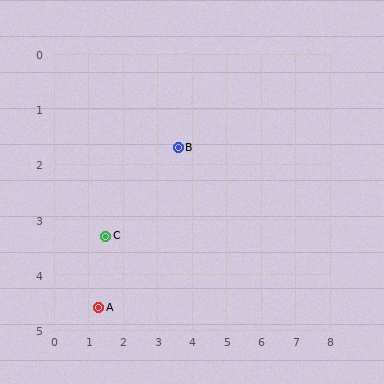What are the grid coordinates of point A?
Point A is at approximately (1.3, 4.6).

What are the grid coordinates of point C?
Point C is at approximately (1.5, 3.3).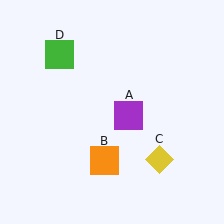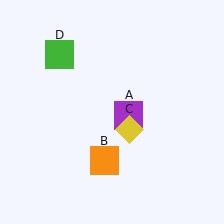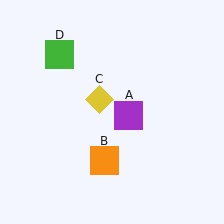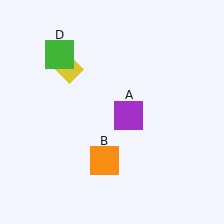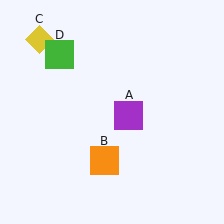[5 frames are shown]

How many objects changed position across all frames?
1 object changed position: yellow diamond (object C).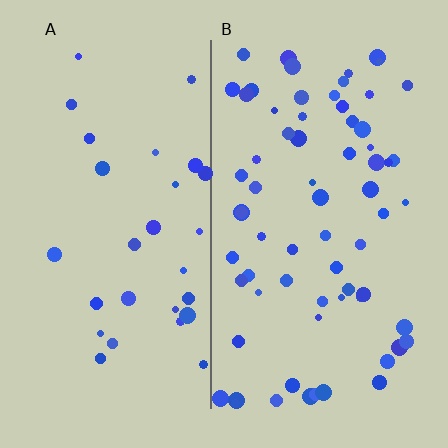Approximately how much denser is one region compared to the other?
Approximately 2.4× — region B over region A.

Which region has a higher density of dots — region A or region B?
B (the right).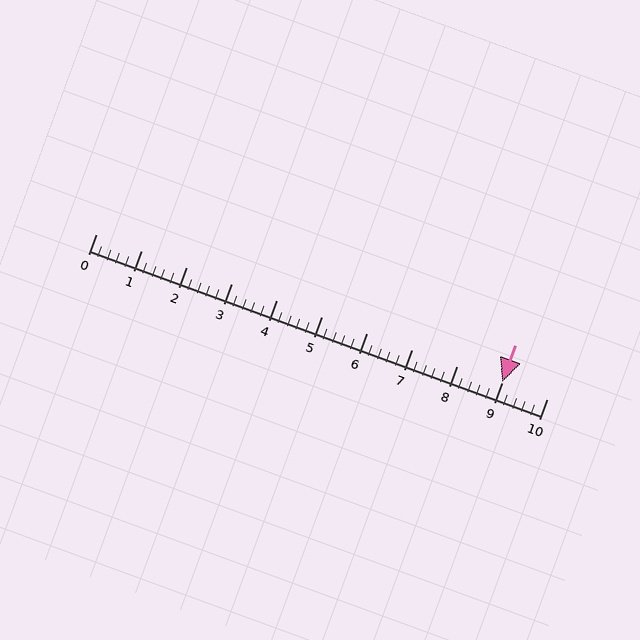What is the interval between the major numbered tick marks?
The major tick marks are spaced 1 units apart.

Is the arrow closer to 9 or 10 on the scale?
The arrow is closer to 9.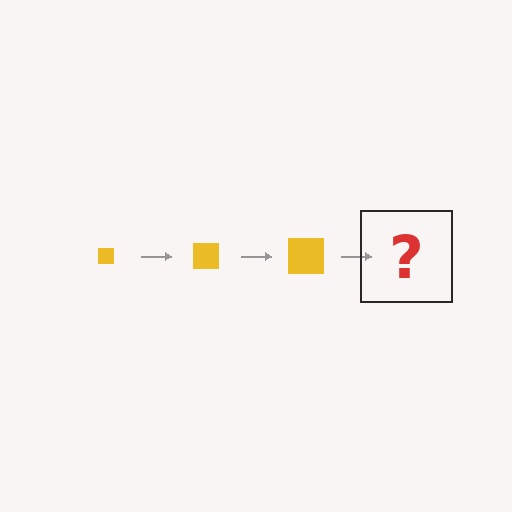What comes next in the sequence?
The next element should be a yellow square, larger than the previous one.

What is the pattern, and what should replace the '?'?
The pattern is that the square gets progressively larger each step. The '?' should be a yellow square, larger than the previous one.